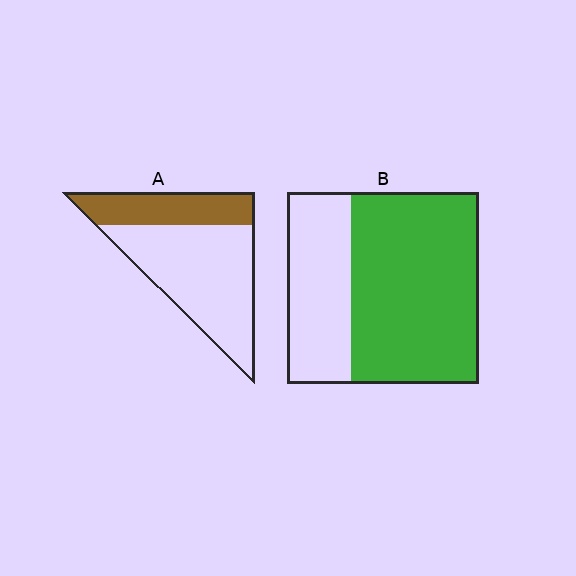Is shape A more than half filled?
No.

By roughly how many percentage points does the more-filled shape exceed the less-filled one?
By roughly 35 percentage points (B over A).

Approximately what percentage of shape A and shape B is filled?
A is approximately 30% and B is approximately 65%.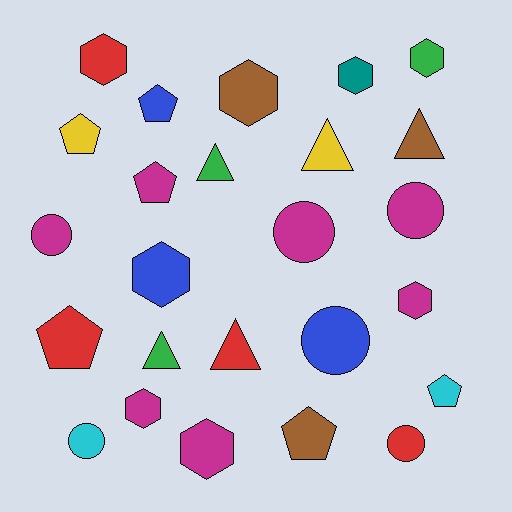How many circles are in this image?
There are 6 circles.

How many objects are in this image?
There are 25 objects.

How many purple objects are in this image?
There are no purple objects.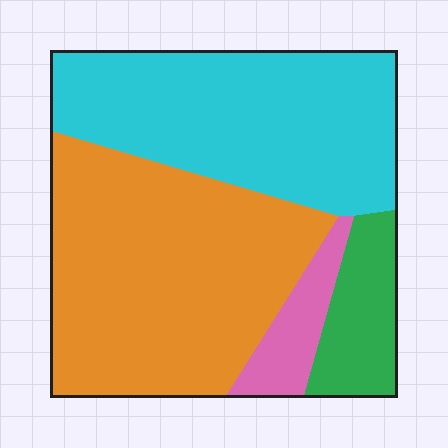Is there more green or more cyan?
Cyan.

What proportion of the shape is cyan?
Cyan covers around 35% of the shape.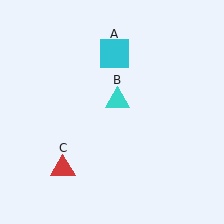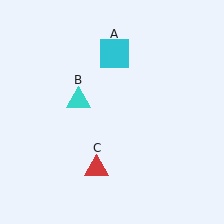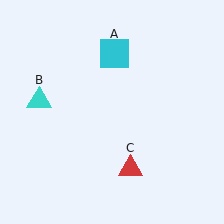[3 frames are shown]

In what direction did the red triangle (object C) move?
The red triangle (object C) moved right.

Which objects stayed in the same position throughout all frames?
Cyan square (object A) remained stationary.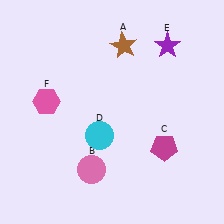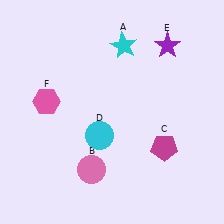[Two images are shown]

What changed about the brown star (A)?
In Image 1, A is brown. In Image 2, it changed to cyan.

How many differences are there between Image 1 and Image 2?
There is 1 difference between the two images.